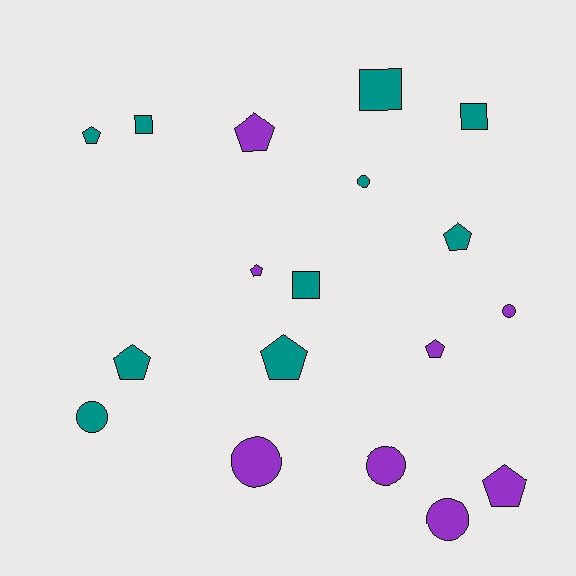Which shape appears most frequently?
Pentagon, with 8 objects.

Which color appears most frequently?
Teal, with 10 objects.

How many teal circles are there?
There are 2 teal circles.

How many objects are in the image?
There are 18 objects.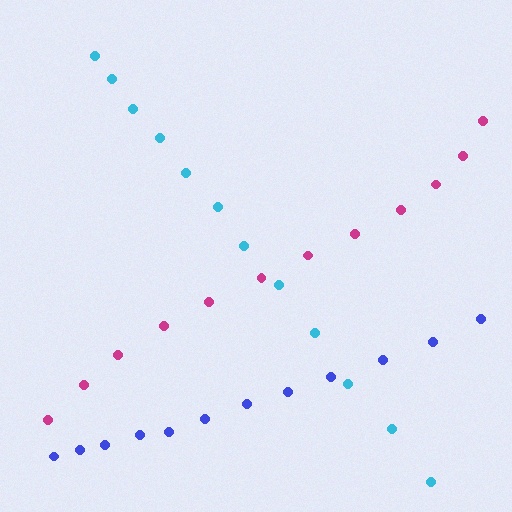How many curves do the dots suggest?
There are 3 distinct paths.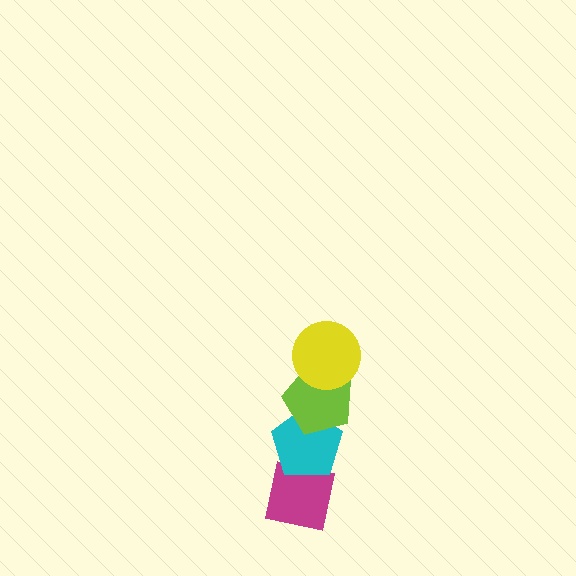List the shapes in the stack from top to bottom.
From top to bottom: the yellow circle, the lime pentagon, the cyan pentagon, the magenta square.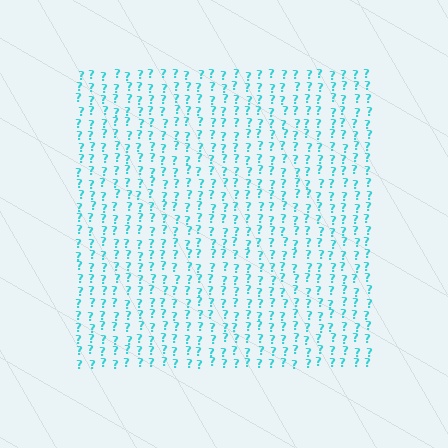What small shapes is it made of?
It is made of small question marks.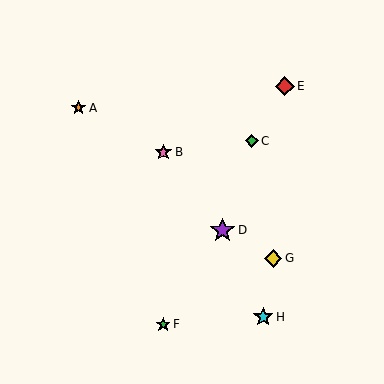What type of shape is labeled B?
Shape B is a pink star.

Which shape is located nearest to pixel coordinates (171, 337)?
The green star (labeled F) at (163, 324) is nearest to that location.